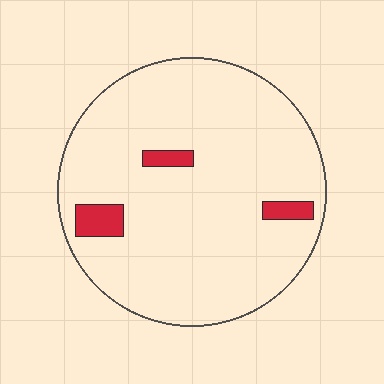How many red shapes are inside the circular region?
3.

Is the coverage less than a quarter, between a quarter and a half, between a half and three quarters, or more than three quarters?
Less than a quarter.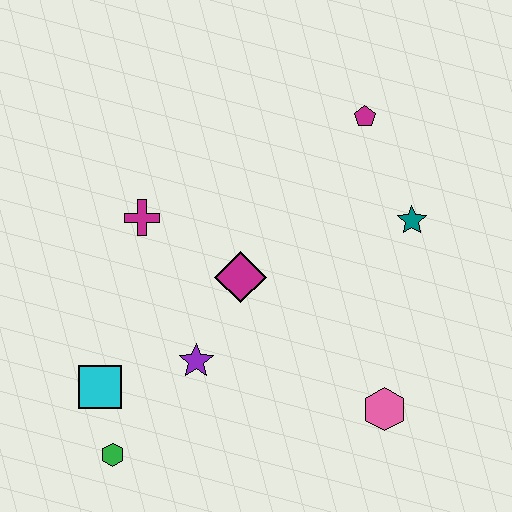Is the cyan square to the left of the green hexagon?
Yes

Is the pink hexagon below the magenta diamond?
Yes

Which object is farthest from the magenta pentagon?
The green hexagon is farthest from the magenta pentagon.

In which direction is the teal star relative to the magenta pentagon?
The teal star is below the magenta pentagon.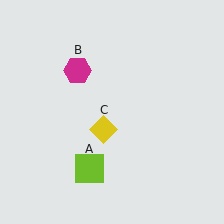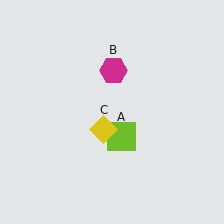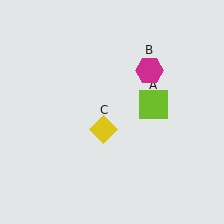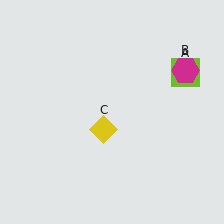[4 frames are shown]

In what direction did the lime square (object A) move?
The lime square (object A) moved up and to the right.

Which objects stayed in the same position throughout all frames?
Yellow diamond (object C) remained stationary.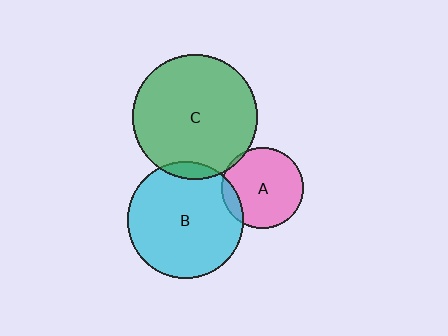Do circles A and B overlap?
Yes.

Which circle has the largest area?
Circle C (green).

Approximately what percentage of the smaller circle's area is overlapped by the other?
Approximately 10%.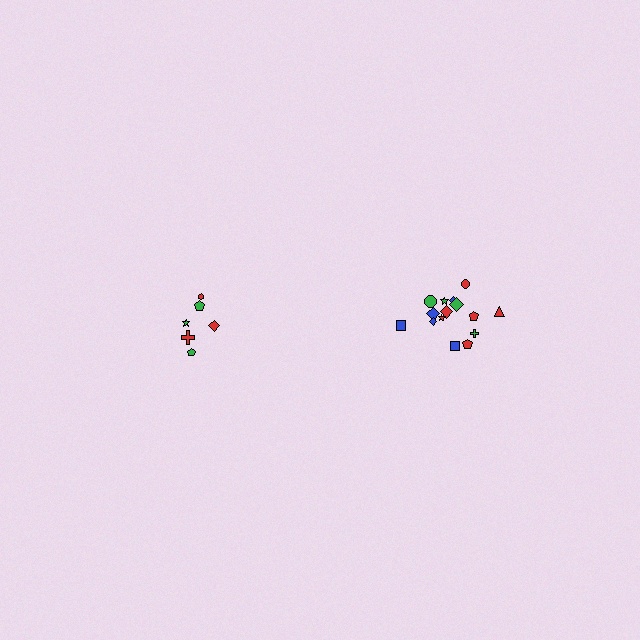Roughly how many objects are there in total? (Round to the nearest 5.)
Roughly 20 objects in total.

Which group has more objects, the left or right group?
The right group.